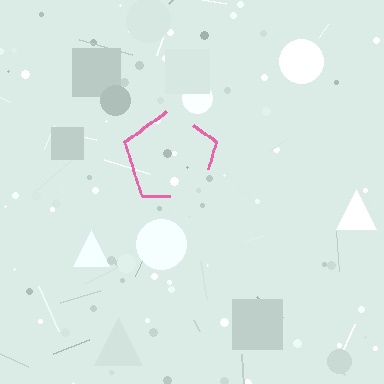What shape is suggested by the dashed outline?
The dashed outline suggests a pentagon.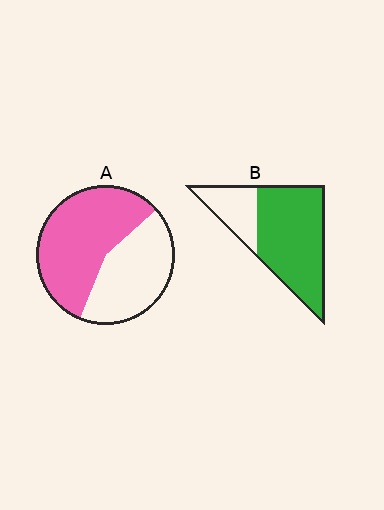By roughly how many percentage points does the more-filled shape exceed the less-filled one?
By roughly 15 percentage points (B over A).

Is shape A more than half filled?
Yes.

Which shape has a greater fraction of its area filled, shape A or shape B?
Shape B.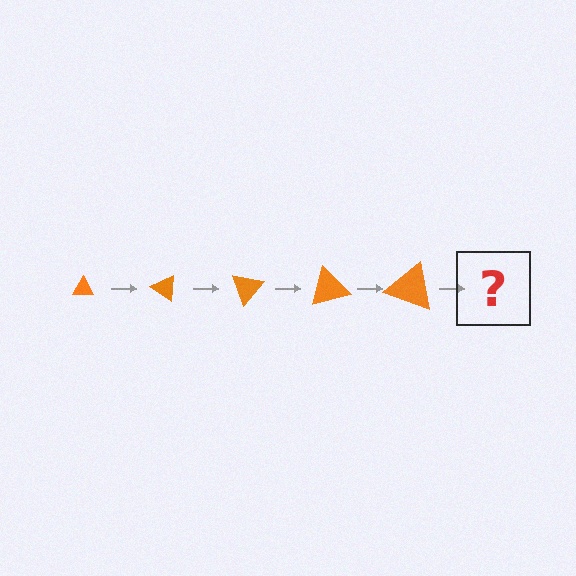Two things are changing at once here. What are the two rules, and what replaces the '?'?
The two rules are that the triangle grows larger each step and it rotates 35 degrees each step. The '?' should be a triangle, larger than the previous one and rotated 175 degrees from the start.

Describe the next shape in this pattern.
It should be a triangle, larger than the previous one and rotated 175 degrees from the start.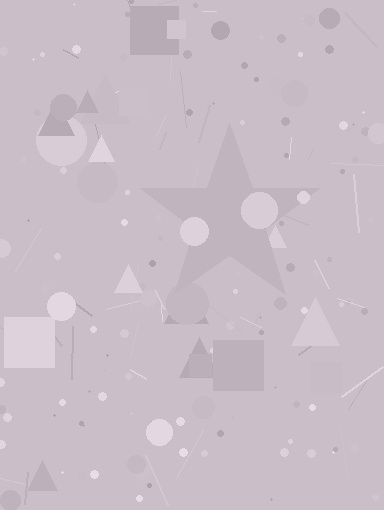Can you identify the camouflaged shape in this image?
The camouflaged shape is a star.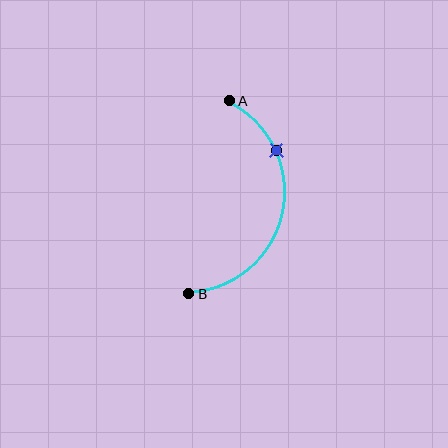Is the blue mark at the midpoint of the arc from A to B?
No. The blue mark lies on the arc but is closer to endpoint A. The arc midpoint would be at the point on the curve equidistant along the arc from both A and B.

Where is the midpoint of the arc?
The arc midpoint is the point on the curve farthest from the straight line joining A and B. It sits to the right of that line.